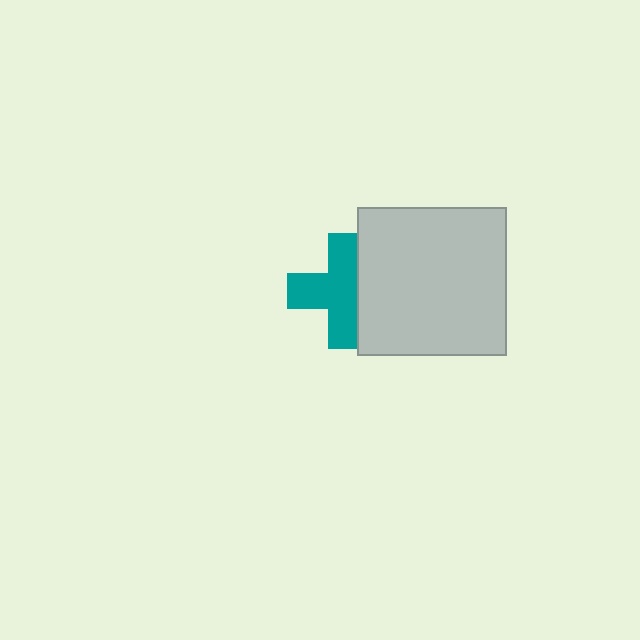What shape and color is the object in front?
The object in front is a light gray square.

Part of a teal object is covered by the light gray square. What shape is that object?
It is a cross.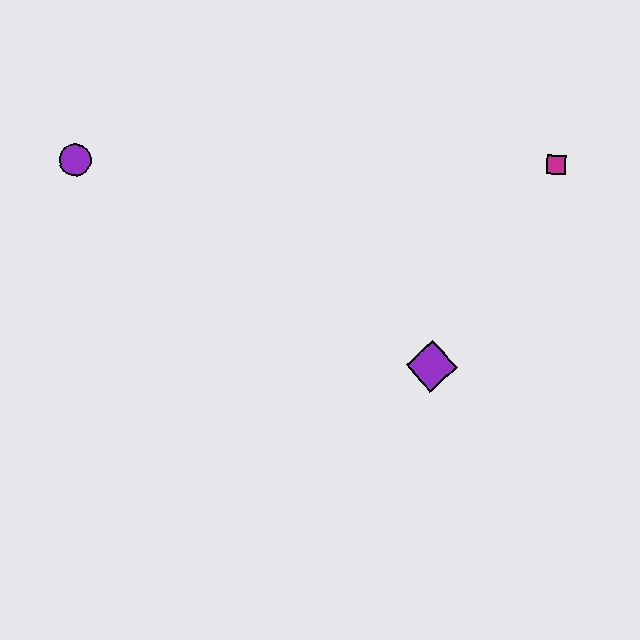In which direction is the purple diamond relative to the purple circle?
The purple diamond is to the right of the purple circle.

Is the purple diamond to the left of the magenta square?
Yes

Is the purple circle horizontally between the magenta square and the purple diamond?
No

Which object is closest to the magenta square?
The purple diamond is closest to the magenta square.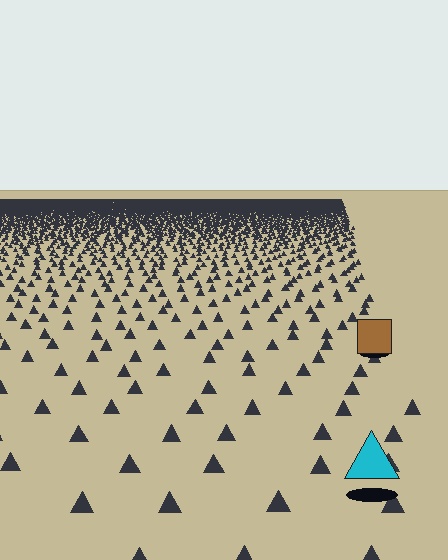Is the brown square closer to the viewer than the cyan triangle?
No. The cyan triangle is closer — you can tell from the texture gradient: the ground texture is coarser near it.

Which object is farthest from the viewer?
The brown square is farthest from the viewer. It appears smaller and the ground texture around it is denser.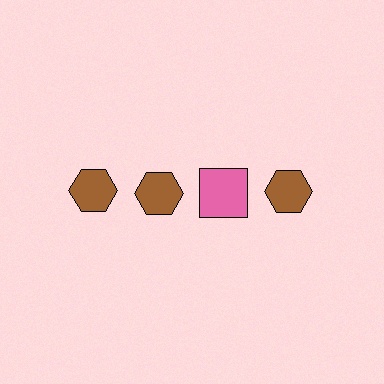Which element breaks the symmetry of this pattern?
The pink square in the top row, center column breaks the symmetry. All other shapes are brown hexagons.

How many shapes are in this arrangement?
There are 4 shapes arranged in a grid pattern.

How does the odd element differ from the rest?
It differs in both color (pink instead of brown) and shape (square instead of hexagon).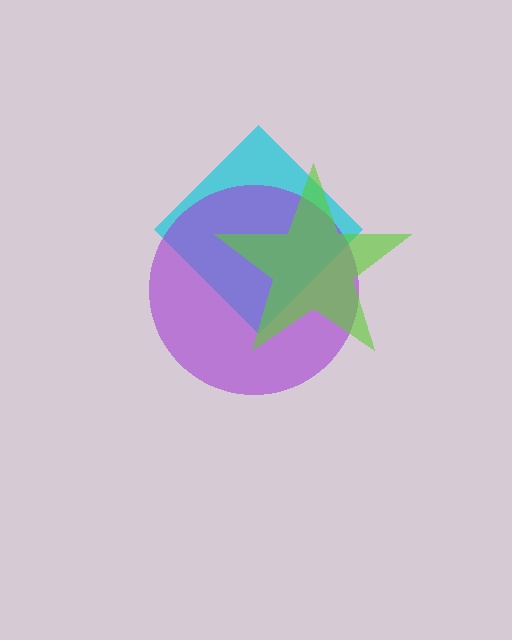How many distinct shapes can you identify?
There are 3 distinct shapes: a cyan diamond, a purple circle, a lime star.